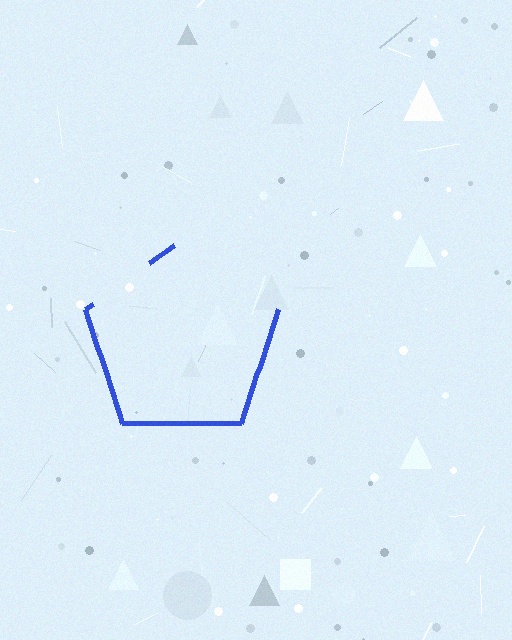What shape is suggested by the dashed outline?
The dashed outline suggests a pentagon.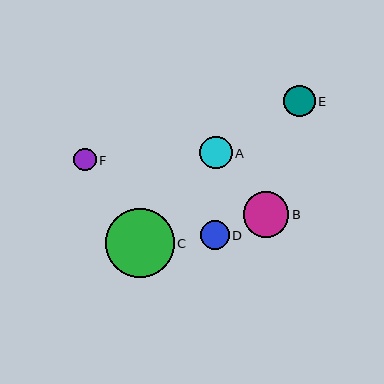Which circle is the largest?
Circle C is the largest with a size of approximately 69 pixels.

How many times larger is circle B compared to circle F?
Circle B is approximately 2.0 times the size of circle F.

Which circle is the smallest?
Circle F is the smallest with a size of approximately 22 pixels.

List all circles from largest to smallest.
From largest to smallest: C, B, A, E, D, F.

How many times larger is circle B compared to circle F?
Circle B is approximately 2.0 times the size of circle F.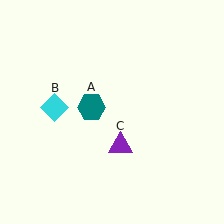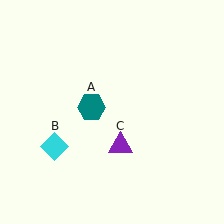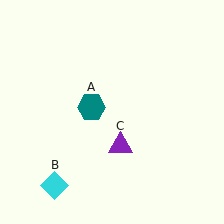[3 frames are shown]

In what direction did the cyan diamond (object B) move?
The cyan diamond (object B) moved down.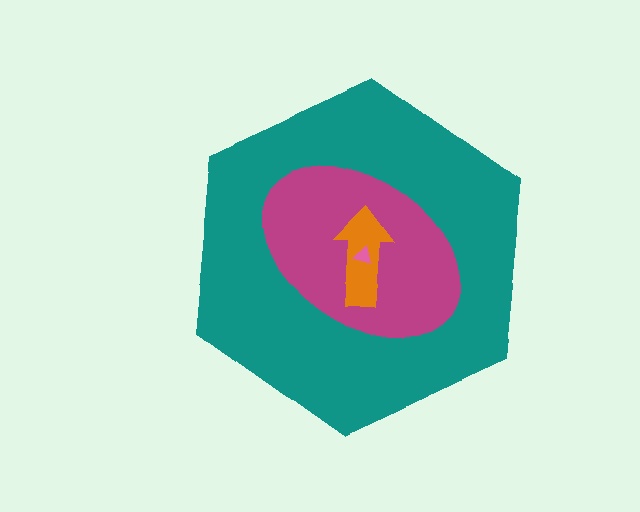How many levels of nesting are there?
4.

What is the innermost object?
The pink triangle.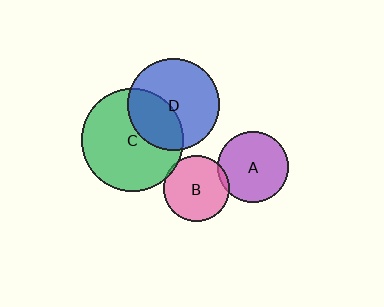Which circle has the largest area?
Circle C (green).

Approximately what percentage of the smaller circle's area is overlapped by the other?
Approximately 5%.